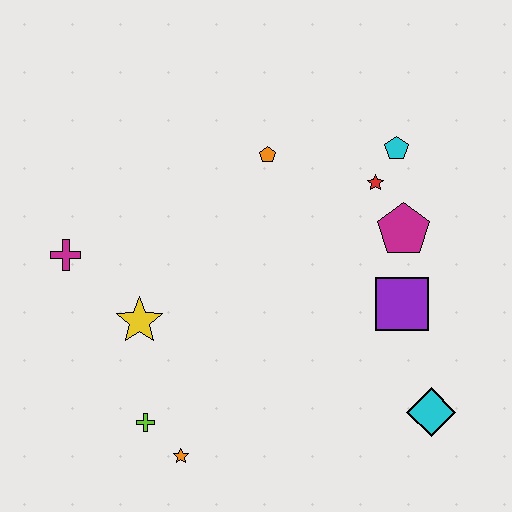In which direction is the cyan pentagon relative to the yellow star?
The cyan pentagon is to the right of the yellow star.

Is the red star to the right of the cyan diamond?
No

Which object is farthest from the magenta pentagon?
The magenta cross is farthest from the magenta pentagon.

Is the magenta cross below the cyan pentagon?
Yes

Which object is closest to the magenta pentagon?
The red star is closest to the magenta pentagon.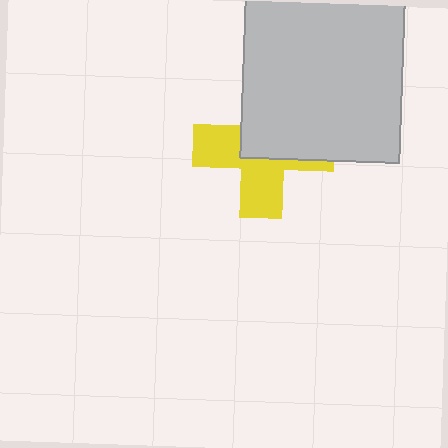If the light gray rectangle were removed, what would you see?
You would see the complete yellow cross.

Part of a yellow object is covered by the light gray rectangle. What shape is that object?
It is a cross.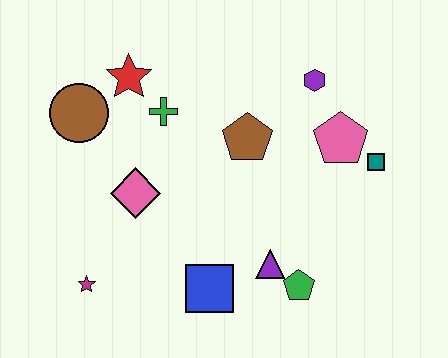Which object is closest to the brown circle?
The red star is closest to the brown circle.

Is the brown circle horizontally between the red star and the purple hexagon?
No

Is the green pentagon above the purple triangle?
No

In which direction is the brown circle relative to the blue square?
The brown circle is above the blue square.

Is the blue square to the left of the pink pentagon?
Yes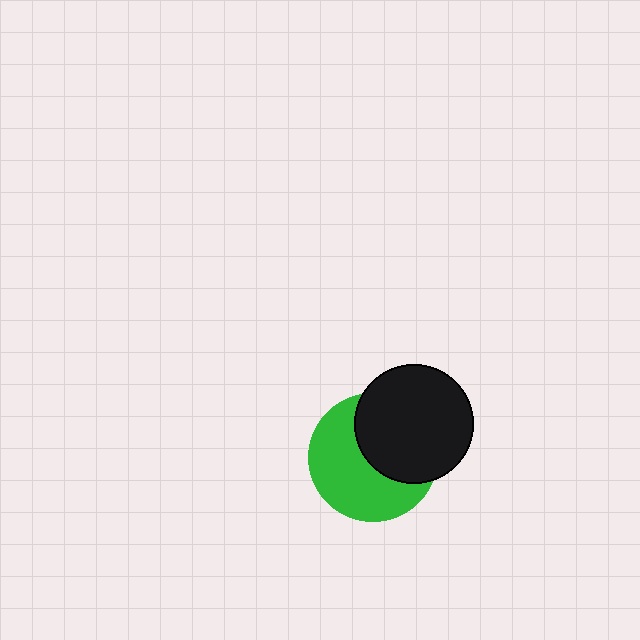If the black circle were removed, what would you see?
You would see the complete green circle.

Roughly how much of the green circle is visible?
About half of it is visible (roughly 56%).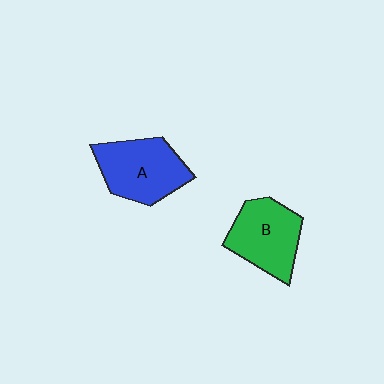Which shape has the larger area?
Shape A (blue).